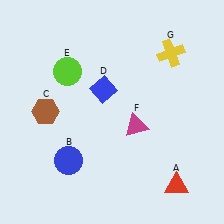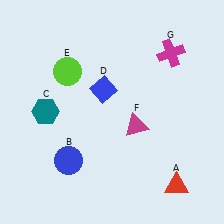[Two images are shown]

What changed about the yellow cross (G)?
In Image 1, G is yellow. In Image 2, it changed to magenta.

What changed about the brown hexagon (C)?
In Image 1, C is brown. In Image 2, it changed to teal.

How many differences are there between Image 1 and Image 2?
There are 2 differences between the two images.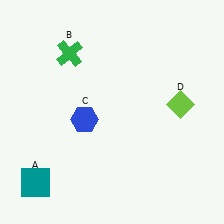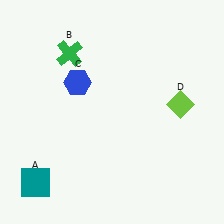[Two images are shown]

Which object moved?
The blue hexagon (C) moved up.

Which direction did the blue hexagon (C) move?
The blue hexagon (C) moved up.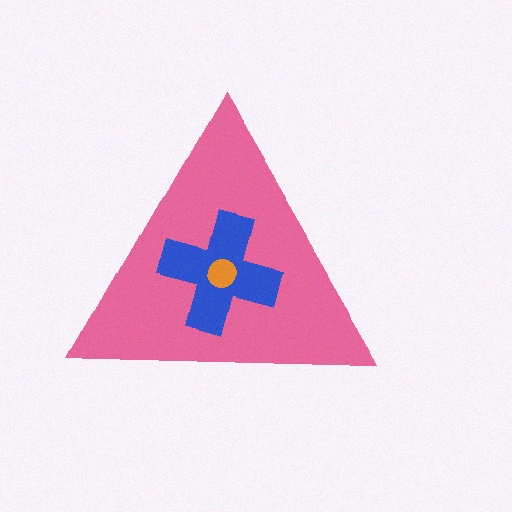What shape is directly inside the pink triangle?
The blue cross.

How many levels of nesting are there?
3.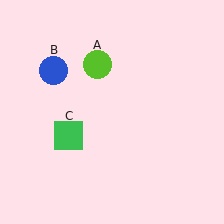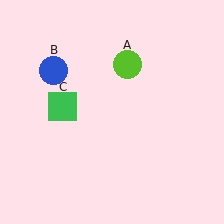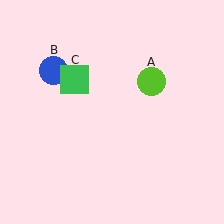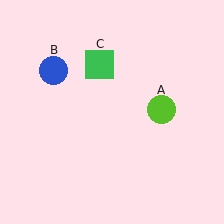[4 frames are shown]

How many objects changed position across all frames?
2 objects changed position: lime circle (object A), green square (object C).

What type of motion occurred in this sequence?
The lime circle (object A), green square (object C) rotated clockwise around the center of the scene.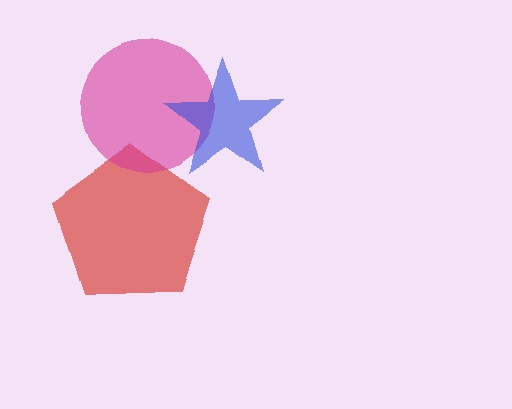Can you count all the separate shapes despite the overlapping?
Yes, there are 3 separate shapes.